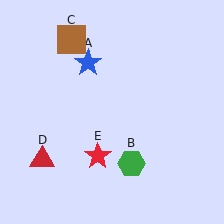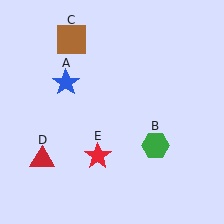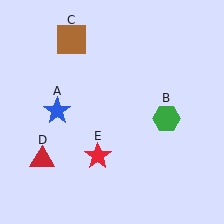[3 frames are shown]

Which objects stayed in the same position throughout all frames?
Brown square (object C) and red triangle (object D) and red star (object E) remained stationary.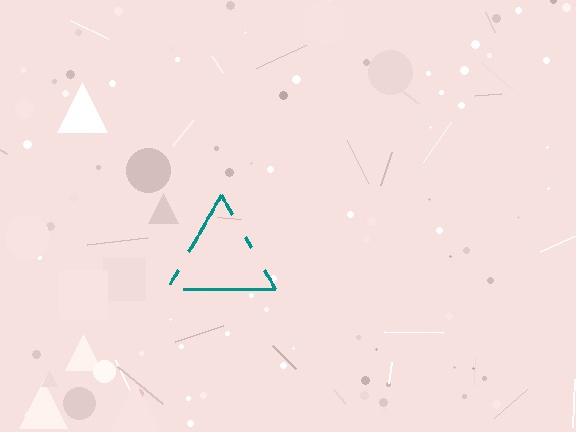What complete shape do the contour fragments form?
The contour fragments form a triangle.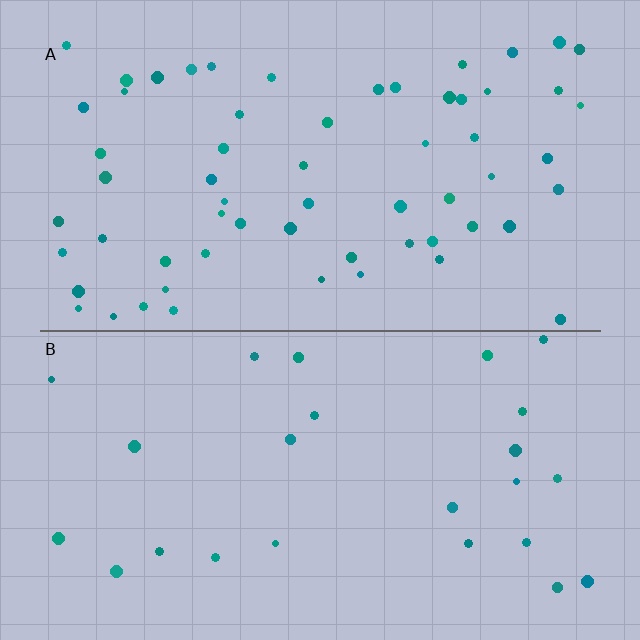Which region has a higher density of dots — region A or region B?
A (the top).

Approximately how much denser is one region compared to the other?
Approximately 2.5× — region A over region B.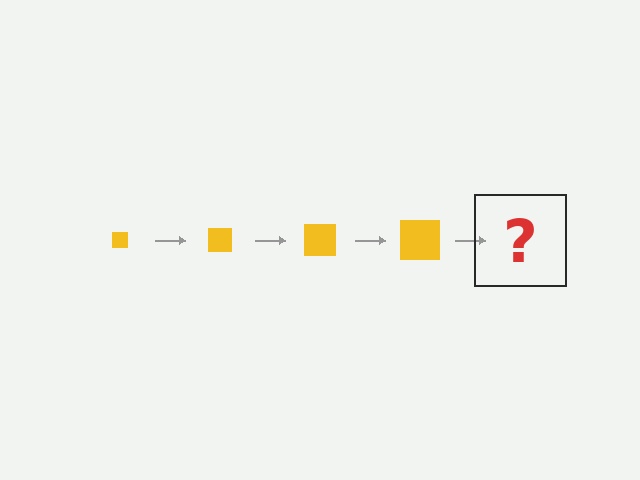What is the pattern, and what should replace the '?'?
The pattern is that the square gets progressively larger each step. The '?' should be a yellow square, larger than the previous one.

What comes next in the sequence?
The next element should be a yellow square, larger than the previous one.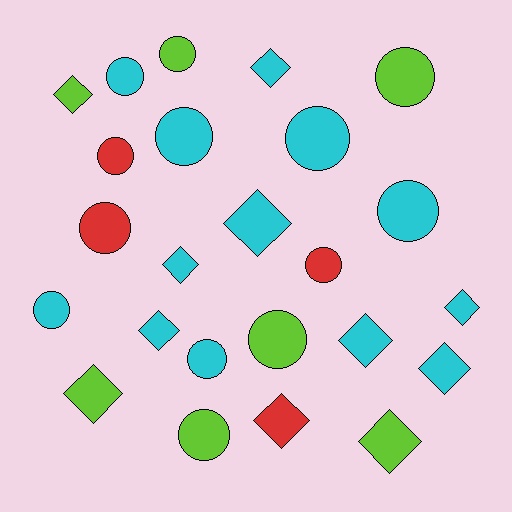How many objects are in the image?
There are 24 objects.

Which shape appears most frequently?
Circle, with 13 objects.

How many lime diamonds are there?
There are 3 lime diamonds.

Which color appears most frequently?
Cyan, with 13 objects.